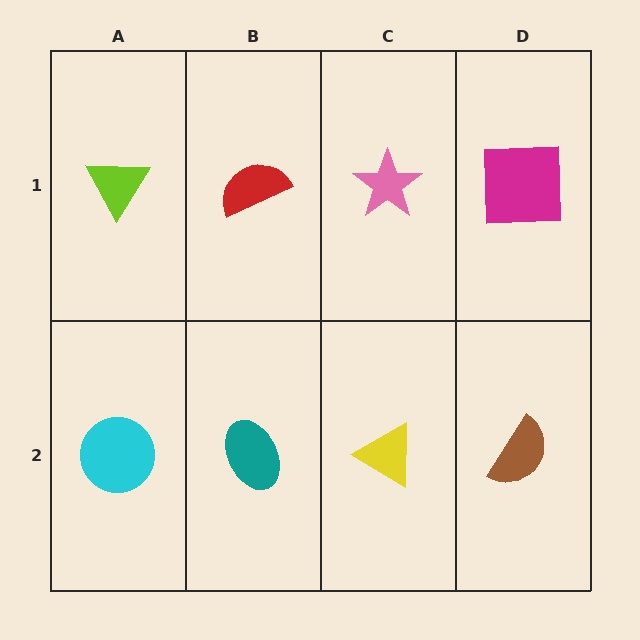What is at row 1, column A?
A lime triangle.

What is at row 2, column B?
A teal ellipse.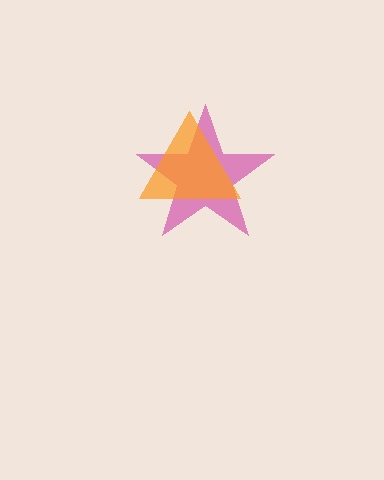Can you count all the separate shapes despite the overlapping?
Yes, there are 2 separate shapes.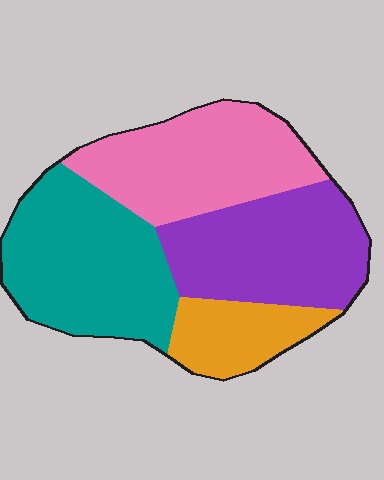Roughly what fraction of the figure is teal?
Teal takes up between a sixth and a third of the figure.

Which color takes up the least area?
Orange, at roughly 15%.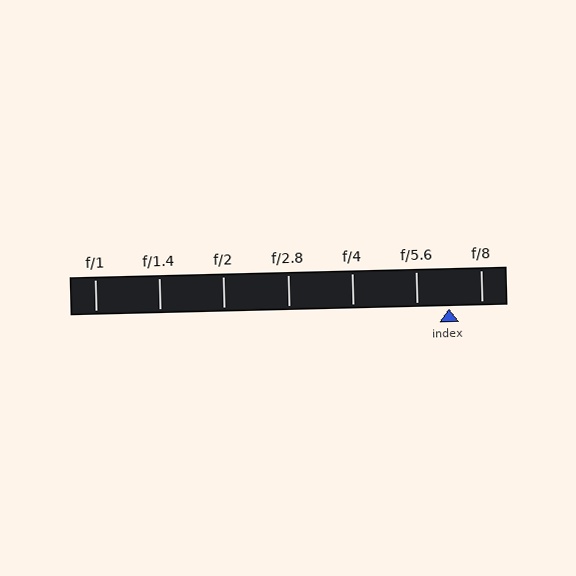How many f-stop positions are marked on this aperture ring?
There are 7 f-stop positions marked.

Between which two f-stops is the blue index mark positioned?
The index mark is between f/5.6 and f/8.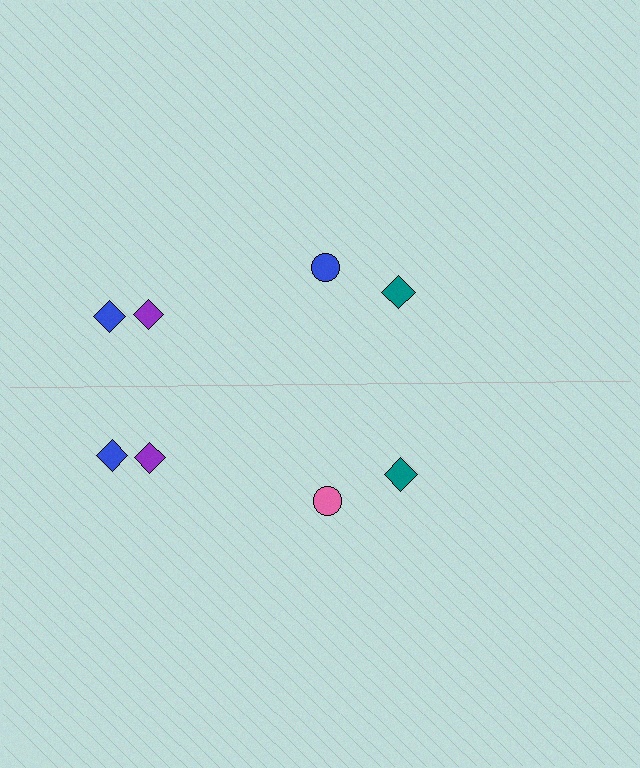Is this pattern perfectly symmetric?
No, the pattern is not perfectly symmetric. The pink circle on the bottom side breaks the symmetry — its mirror counterpart is blue.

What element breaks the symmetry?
The pink circle on the bottom side breaks the symmetry — its mirror counterpart is blue.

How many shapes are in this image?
There are 8 shapes in this image.